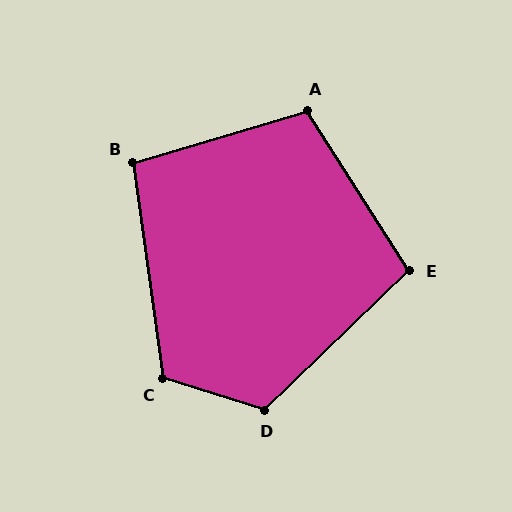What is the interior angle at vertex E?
Approximately 101 degrees (obtuse).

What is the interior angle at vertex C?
Approximately 115 degrees (obtuse).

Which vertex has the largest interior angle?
D, at approximately 119 degrees.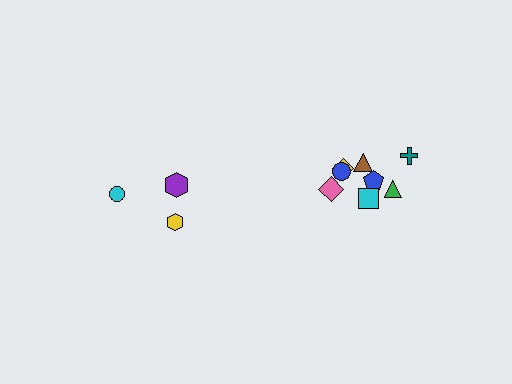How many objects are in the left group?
There are 3 objects.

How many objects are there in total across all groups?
There are 11 objects.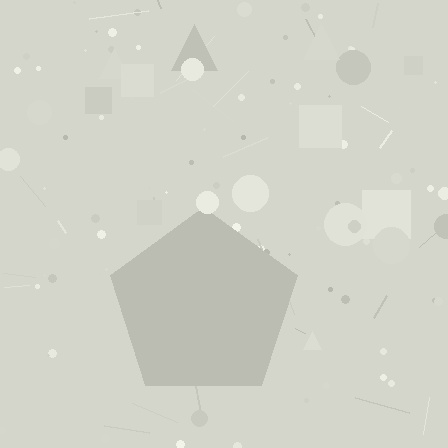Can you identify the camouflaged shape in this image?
The camouflaged shape is a pentagon.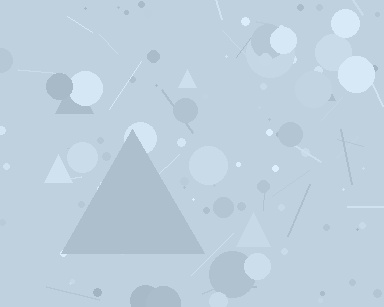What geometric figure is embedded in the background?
A triangle is embedded in the background.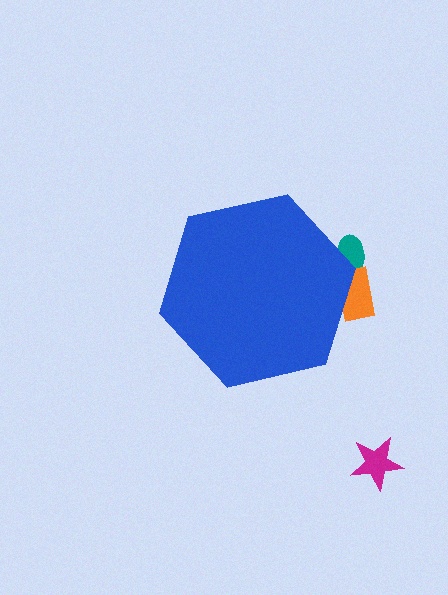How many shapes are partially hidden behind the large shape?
3 shapes are partially hidden.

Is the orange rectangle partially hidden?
Yes, the orange rectangle is partially hidden behind the blue hexagon.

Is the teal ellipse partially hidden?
Yes, the teal ellipse is partially hidden behind the blue hexagon.